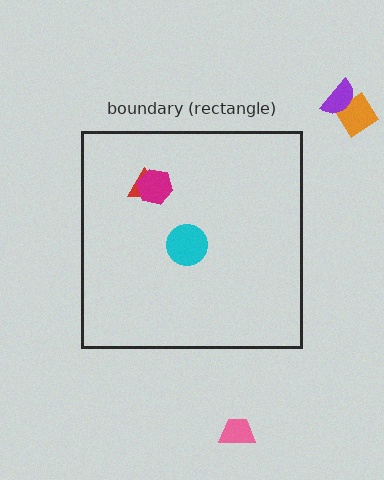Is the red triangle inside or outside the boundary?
Inside.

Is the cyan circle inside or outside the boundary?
Inside.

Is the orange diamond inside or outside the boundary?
Outside.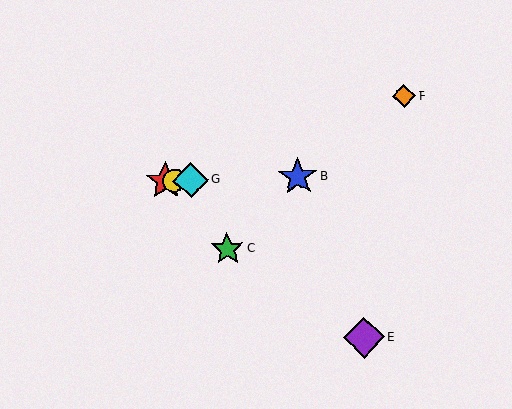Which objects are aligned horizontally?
Objects A, B, D, G are aligned horizontally.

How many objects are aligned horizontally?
4 objects (A, B, D, G) are aligned horizontally.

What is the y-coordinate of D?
Object D is at y≈181.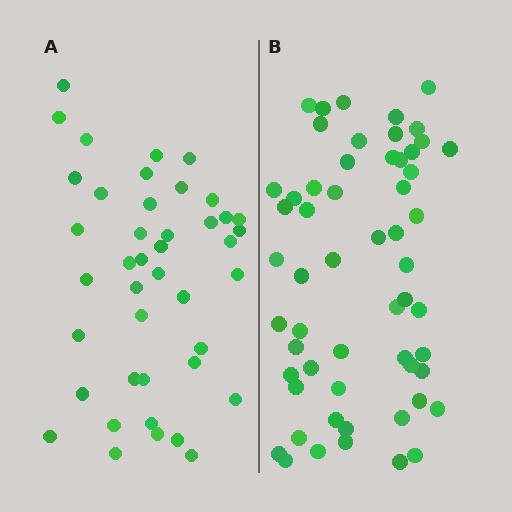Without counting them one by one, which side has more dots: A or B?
Region B (the right region) has more dots.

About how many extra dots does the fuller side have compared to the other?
Region B has approximately 15 more dots than region A.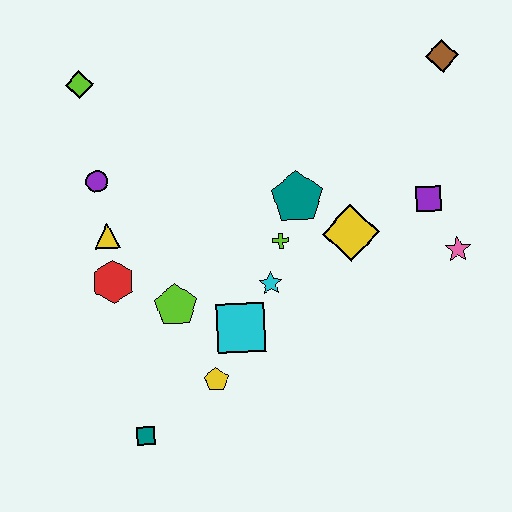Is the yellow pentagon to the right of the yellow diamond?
No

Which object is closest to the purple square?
The pink star is closest to the purple square.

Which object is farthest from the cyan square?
The brown diamond is farthest from the cyan square.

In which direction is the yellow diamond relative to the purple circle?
The yellow diamond is to the right of the purple circle.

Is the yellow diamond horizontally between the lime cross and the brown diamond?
Yes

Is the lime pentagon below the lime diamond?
Yes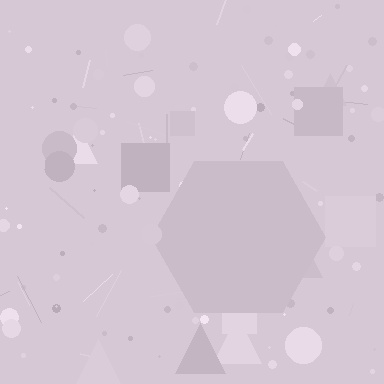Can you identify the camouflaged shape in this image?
The camouflaged shape is a hexagon.